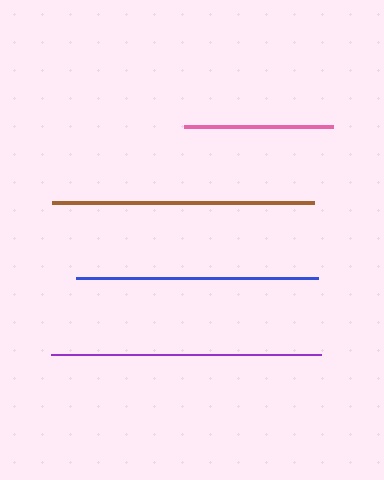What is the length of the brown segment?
The brown segment is approximately 262 pixels long.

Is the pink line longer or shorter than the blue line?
The blue line is longer than the pink line.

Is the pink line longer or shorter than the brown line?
The brown line is longer than the pink line.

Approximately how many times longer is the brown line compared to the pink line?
The brown line is approximately 1.8 times the length of the pink line.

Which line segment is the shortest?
The pink line is the shortest at approximately 149 pixels.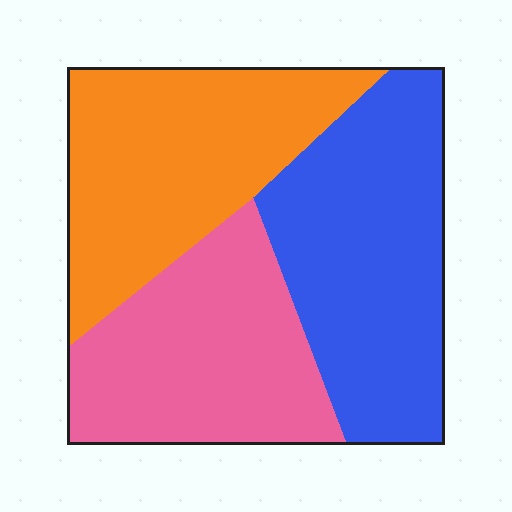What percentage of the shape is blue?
Blue takes up about three eighths (3/8) of the shape.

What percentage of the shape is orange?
Orange covers roughly 35% of the shape.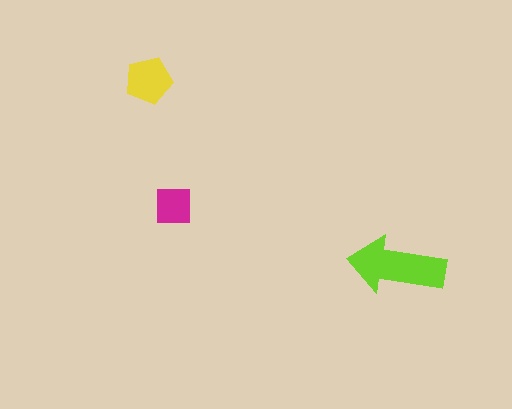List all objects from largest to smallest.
The lime arrow, the yellow pentagon, the magenta square.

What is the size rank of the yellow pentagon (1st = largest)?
2nd.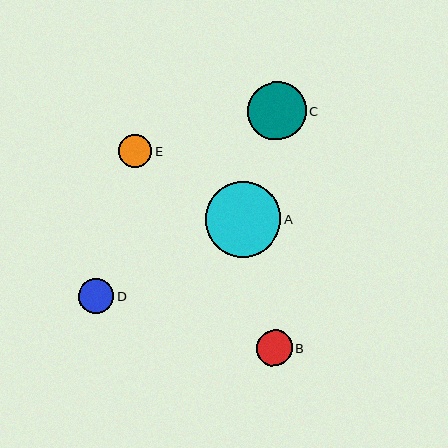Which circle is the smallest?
Circle E is the smallest with a size of approximately 33 pixels.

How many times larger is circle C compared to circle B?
Circle C is approximately 1.6 times the size of circle B.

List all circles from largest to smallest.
From largest to smallest: A, C, B, D, E.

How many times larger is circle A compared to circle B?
Circle A is approximately 2.1 times the size of circle B.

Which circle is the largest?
Circle A is the largest with a size of approximately 76 pixels.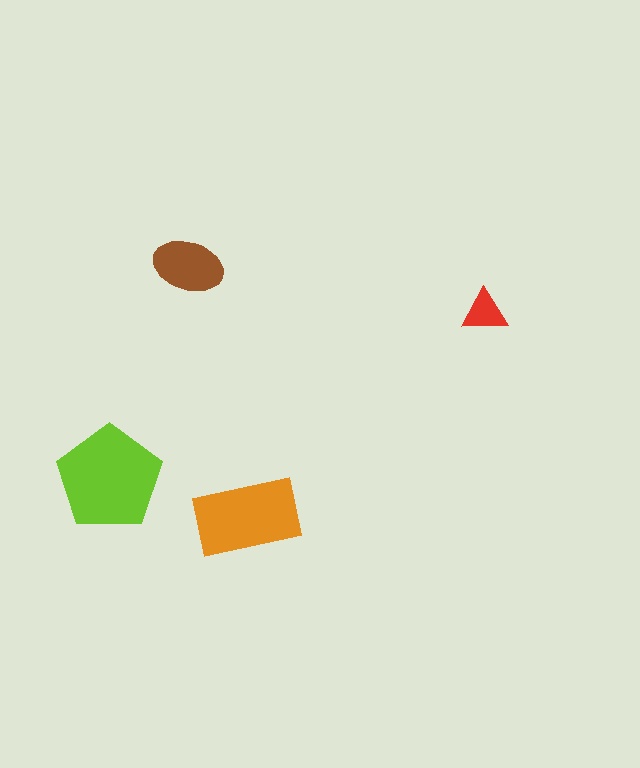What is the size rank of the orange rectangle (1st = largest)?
2nd.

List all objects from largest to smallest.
The lime pentagon, the orange rectangle, the brown ellipse, the red triangle.